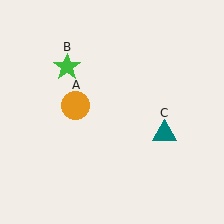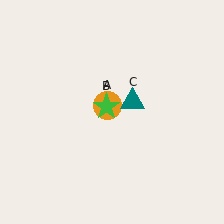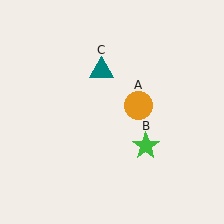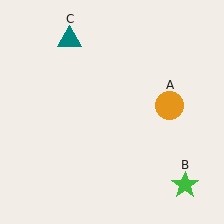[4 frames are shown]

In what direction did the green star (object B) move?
The green star (object B) moved down and to the right.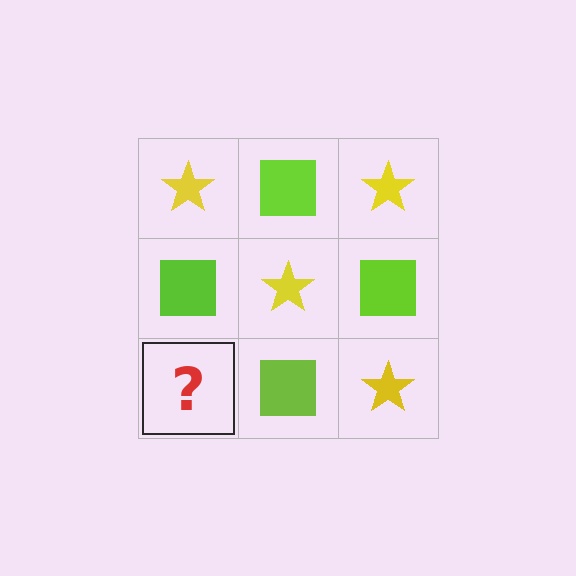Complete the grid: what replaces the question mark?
The question mark should be replaced with a yellow star.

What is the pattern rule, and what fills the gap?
The rule is that it alternates yellow star and lime square in a checkerboard pattern. The gap should be filled with a yellow star.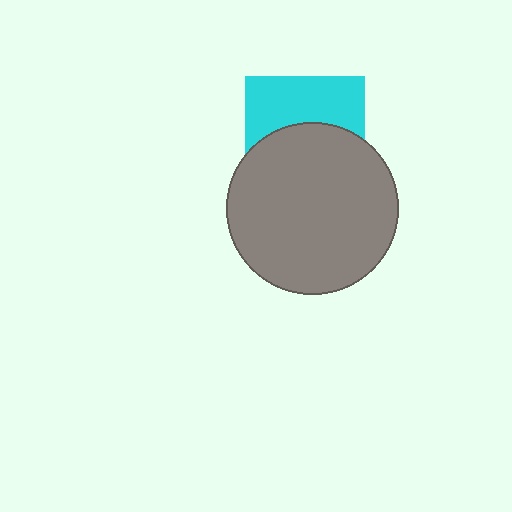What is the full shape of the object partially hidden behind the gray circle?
The partially hidden object is a cyan square.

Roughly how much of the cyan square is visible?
About half of it is visible (roughly 45%).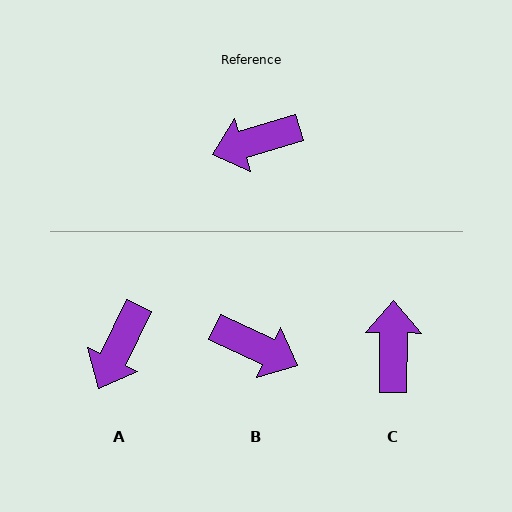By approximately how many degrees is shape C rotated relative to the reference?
Approximately 107 degrees clockwise.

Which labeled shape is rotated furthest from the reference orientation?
B, about 138 degrees away.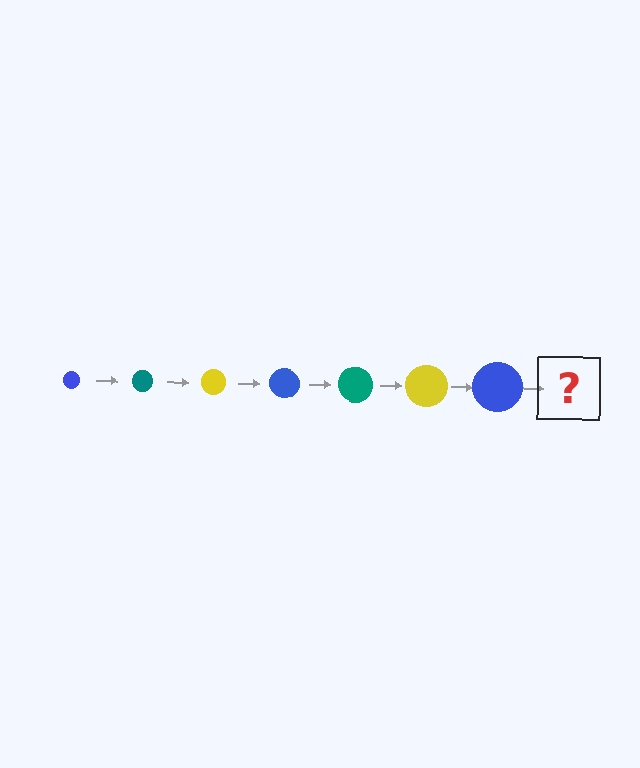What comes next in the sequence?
The next element should be a teal circle, larger than the previous one.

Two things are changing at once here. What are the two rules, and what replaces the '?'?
The two rules are that the circle grows larger each step and the color cycles through blue, teal, and yellow. The '?' should be a teal circle, larger than the previous one.